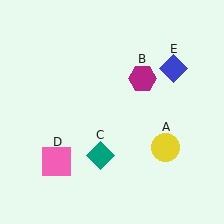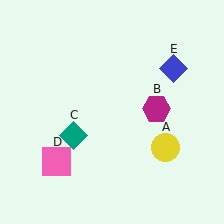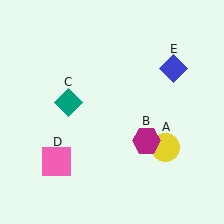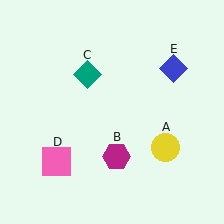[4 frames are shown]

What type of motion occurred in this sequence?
The magenta hexagon (object B), teal diamond (object C) rotated clockwise around the center of the scene.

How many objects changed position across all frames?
2 objects changed position: magenta hexagon (object B), teal diamond (object C).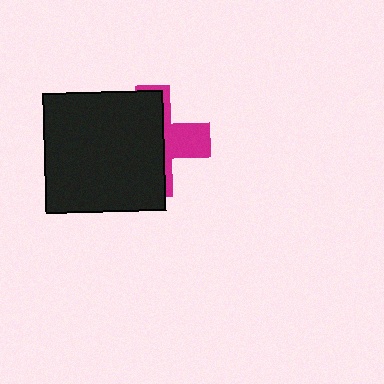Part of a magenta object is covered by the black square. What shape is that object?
It is a cross.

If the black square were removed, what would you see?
You would see the complete magenta cross.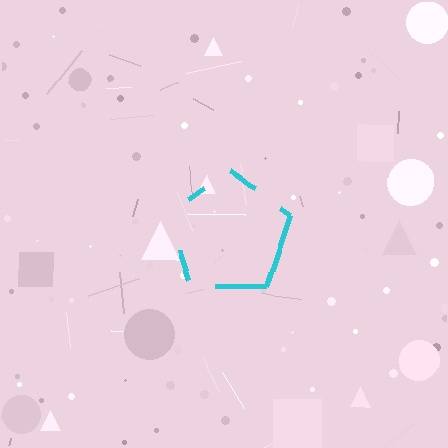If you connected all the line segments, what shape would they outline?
They would outline a pentagon.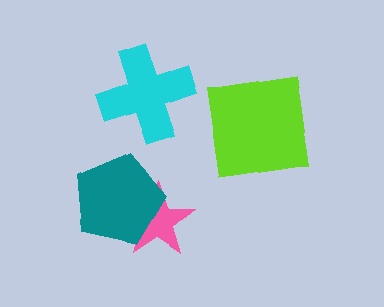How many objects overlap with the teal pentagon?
1 object overlaps with the teal pentagon.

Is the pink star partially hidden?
Yes, it is partially covered by another shape.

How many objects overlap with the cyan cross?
0 objects overlap with the cyan cross.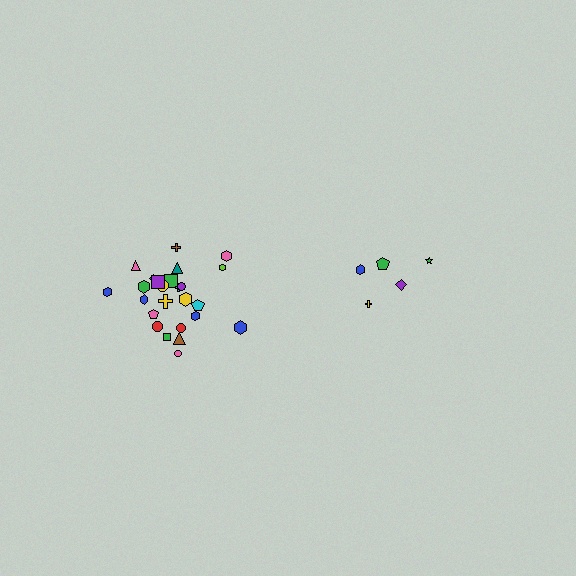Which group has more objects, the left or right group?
The left group.